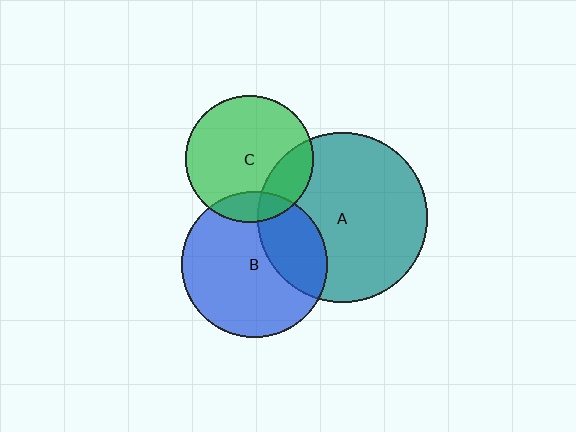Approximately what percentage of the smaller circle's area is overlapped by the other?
Approximately 20%.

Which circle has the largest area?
Circle A (teal).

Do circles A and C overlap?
Yes.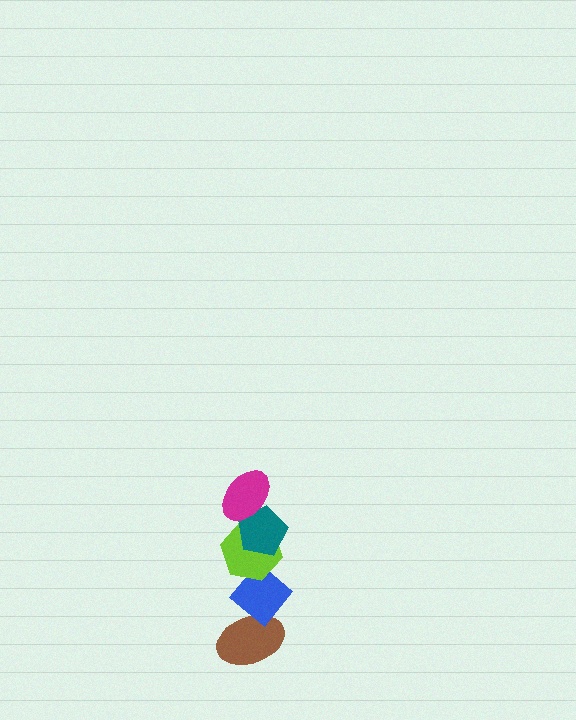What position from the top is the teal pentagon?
The teal pentagon is 2nd from the top.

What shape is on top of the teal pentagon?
The magenta ellipse is on top of the teal pentagon.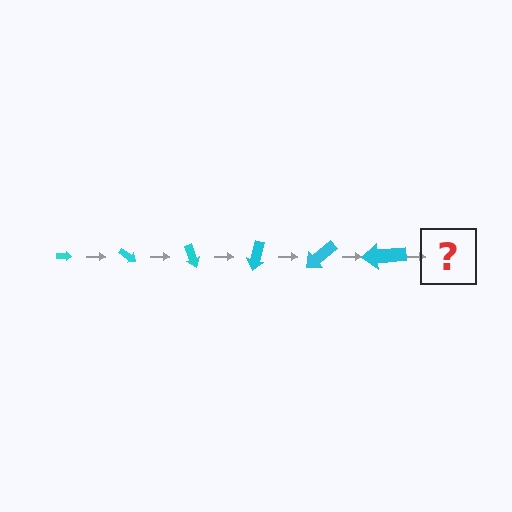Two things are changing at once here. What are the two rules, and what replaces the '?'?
The two rules are that the arrow grows larger each step and it rotates 35 degrees each step. The '?' should be an arrow, larger than the previous one and rotated 210 degrees from the start.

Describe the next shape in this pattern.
It should be an arrow, larger than the previous one and rotated 210 degrees from the start.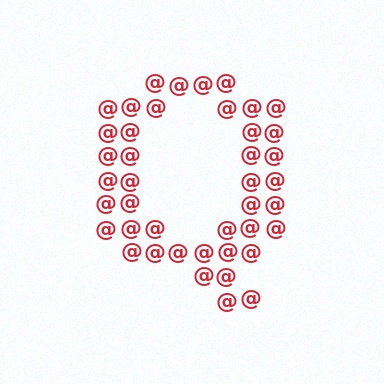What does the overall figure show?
The overall figure shows the letter Q.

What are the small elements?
The small elements are at signs.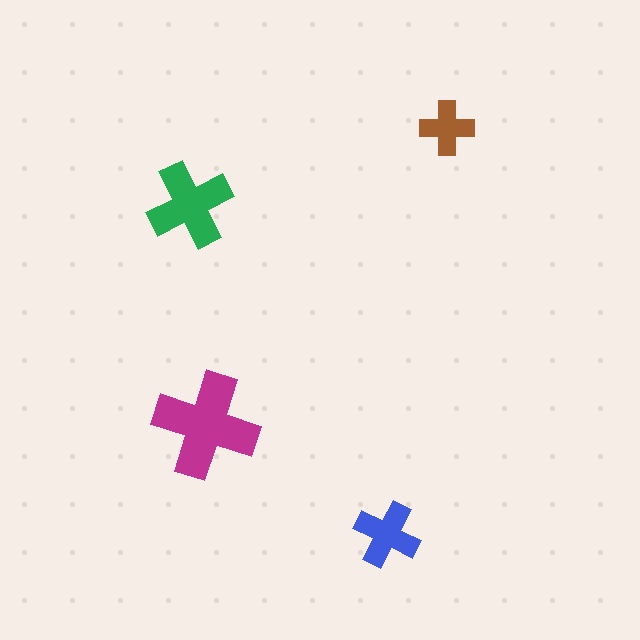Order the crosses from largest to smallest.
the magenta one, the green one, the blue one, the brown one.